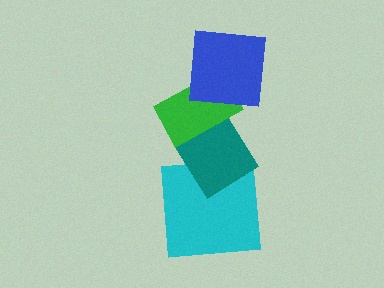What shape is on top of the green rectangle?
The blue square is on top of the green rectangle.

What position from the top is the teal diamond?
The teal diamond is 3rd from the top.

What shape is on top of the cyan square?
The teal diamond is on top of the cyan square.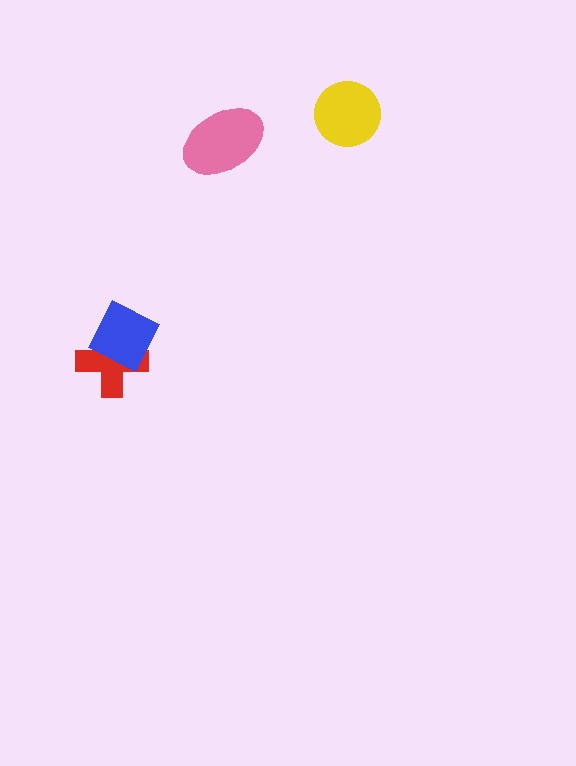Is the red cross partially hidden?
Yes, it is partially covered by another shape.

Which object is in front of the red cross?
The blue diamond is in front of the red cross.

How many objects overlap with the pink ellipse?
0 objects overlap with the pink ellipse.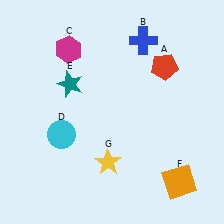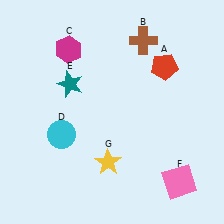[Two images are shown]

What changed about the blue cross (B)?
In Image 1, B is blue. In Image 2, it changed to brown.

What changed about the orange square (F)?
In Image 1, F is orange. In Image 2, it changed to pink.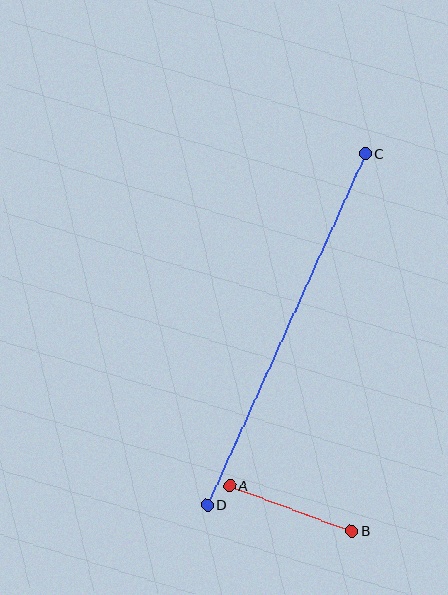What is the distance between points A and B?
The distance is approximately 130 pixels.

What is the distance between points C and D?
The distance is approximately 385 pixels.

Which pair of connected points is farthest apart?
Points C and D are farthest apart.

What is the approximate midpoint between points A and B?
The midpoint is at approximately (291, 508) pixels.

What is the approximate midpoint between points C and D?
The midpoint is at approximately (286, 329) pixels.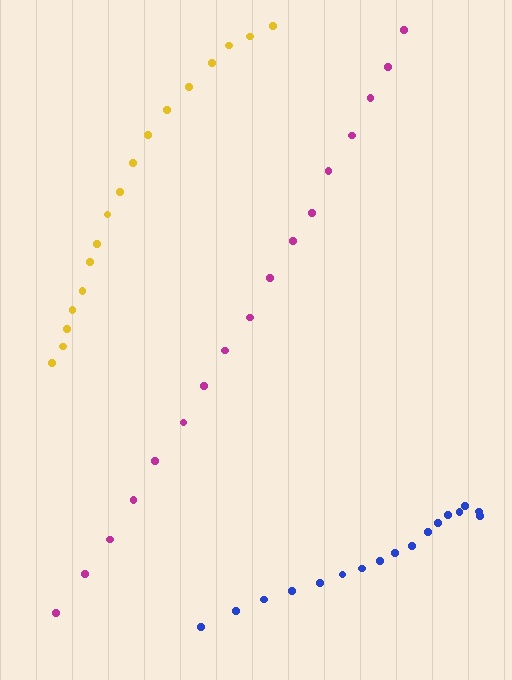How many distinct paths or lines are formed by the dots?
There are 3 distinct paths.